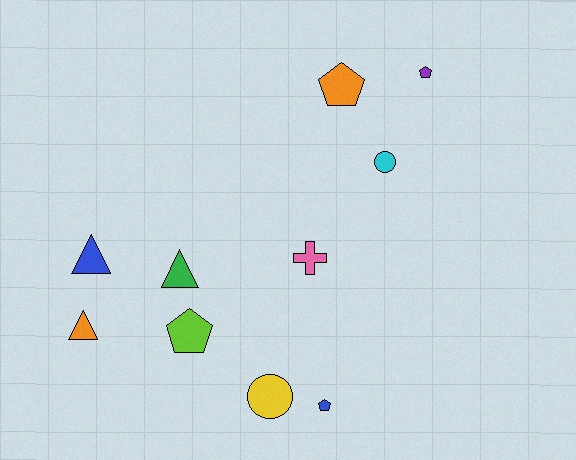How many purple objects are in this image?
There is 1 purple object.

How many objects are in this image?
There are 10 objects.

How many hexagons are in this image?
There are no hexagons.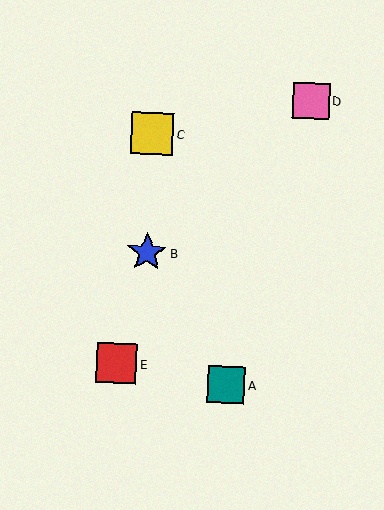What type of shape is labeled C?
Shape C is a yellow square.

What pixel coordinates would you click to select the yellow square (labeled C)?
Click at (152, 134) to select the yellow square C.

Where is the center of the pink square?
The center of the pink square is at (311, 101).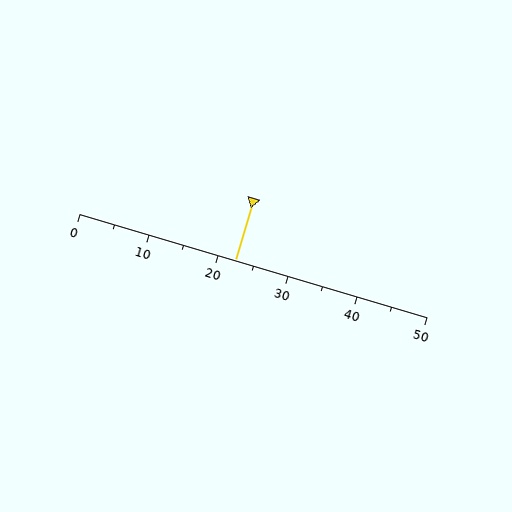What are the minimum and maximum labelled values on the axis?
The axis runs from 0 to 50.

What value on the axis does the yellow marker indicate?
The marker indicates approximately 22.5.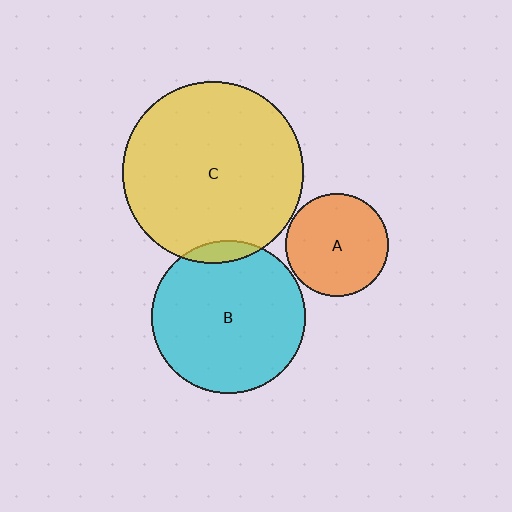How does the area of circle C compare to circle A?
Approximately 3.1 times.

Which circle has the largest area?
Circle C (yellow).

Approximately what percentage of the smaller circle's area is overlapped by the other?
Approximately 5%.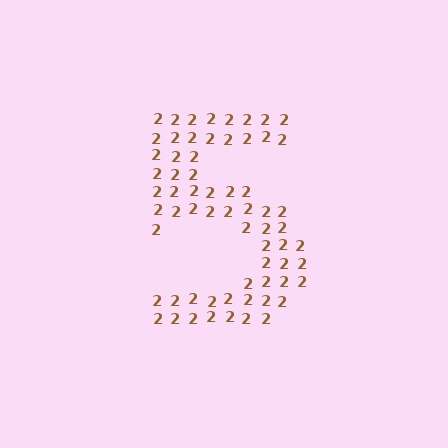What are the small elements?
The small elements are digit 2's.